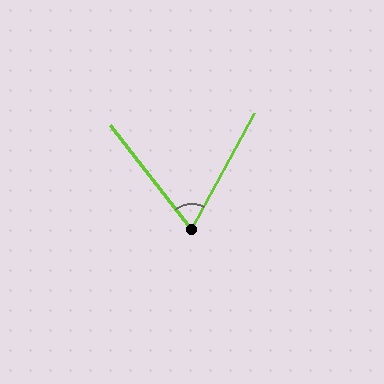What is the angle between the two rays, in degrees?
Approximately 67 degrees.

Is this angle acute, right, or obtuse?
It is acute.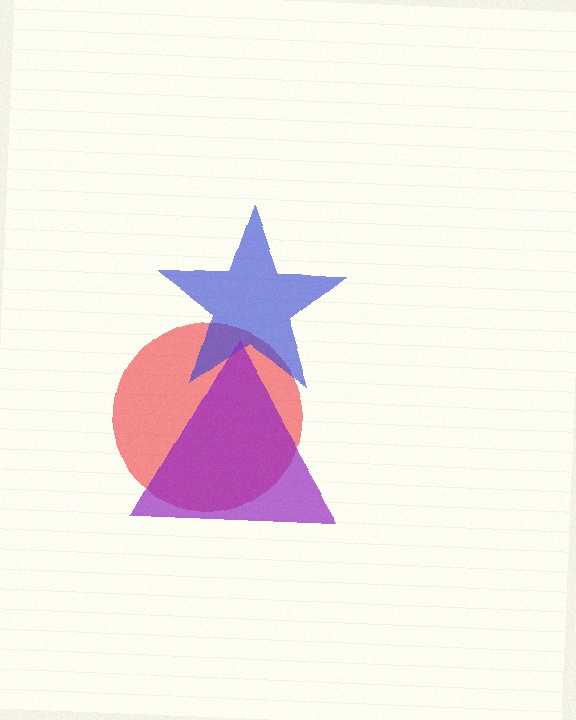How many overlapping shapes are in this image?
There are 3 overlapping shapes in the image.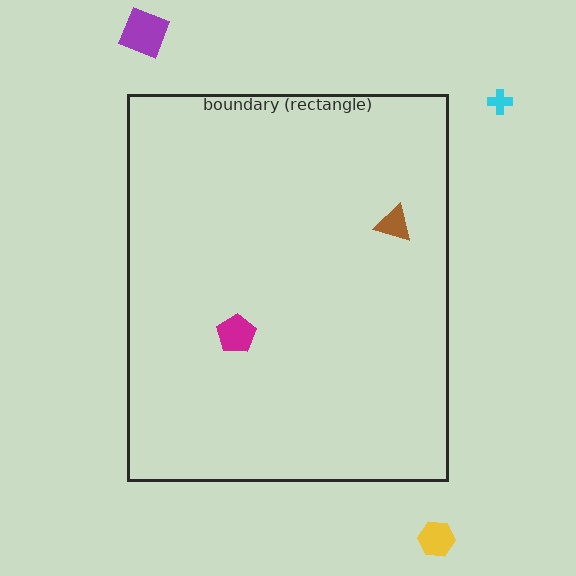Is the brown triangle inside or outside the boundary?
Inside.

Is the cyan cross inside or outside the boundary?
Outside.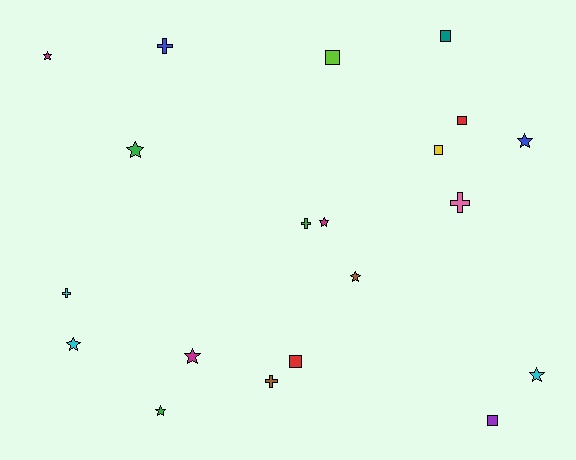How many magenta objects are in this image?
There are 3 magenta objects.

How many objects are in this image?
There are 20 objects.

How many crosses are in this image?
There are 5 crosses.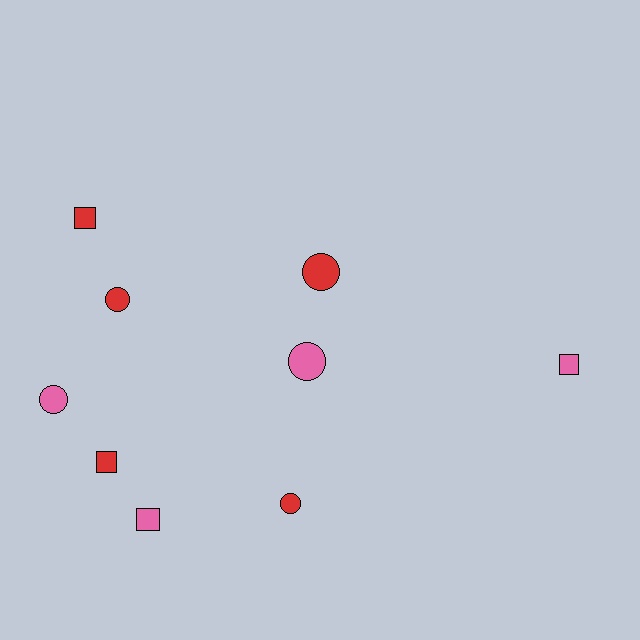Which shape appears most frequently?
Circle, with 5 objects.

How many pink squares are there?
There are 2 pink squares.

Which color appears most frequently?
Red, with 5 objects.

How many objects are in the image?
There are 9 objects.